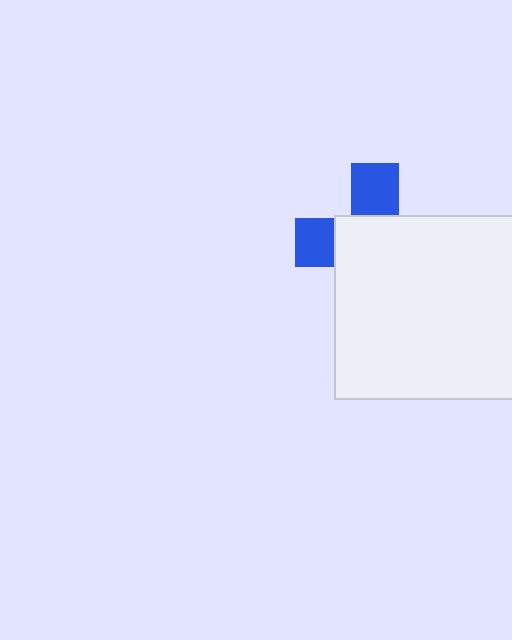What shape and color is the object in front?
The object in front is a white rectangle.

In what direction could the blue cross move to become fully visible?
The blue cross could move toward the upper-left. That would shift it out from behind the white rectangle entirely.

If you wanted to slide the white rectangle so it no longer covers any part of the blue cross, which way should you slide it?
Slide it toward the lower-right — that is the most direct way to separate the two shapes.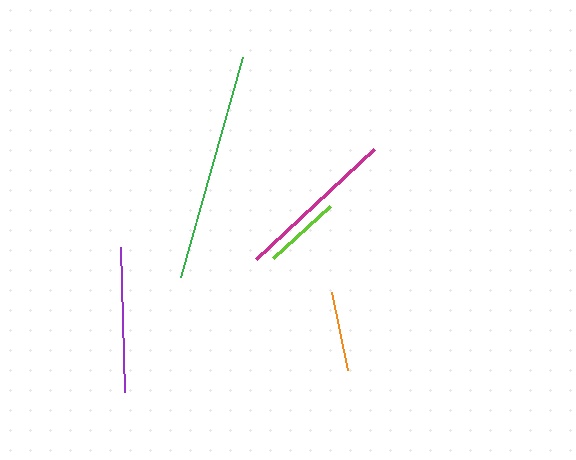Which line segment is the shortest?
The lime line is the shortest at approximately 78 pixels.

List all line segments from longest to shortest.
From longest to shortest: green, magenta, purple, orange, lime.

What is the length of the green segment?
The green segment is approximately 228 pixels long.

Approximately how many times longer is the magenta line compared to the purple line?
The magenta line is approximately 1.1 times the length of the purple line.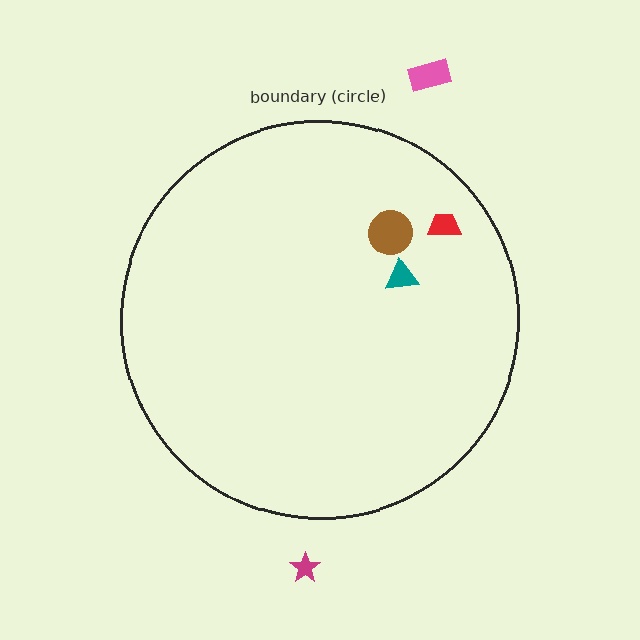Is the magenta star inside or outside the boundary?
Outside.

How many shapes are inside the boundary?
3 inside, 2 outside.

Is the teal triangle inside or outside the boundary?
Inside.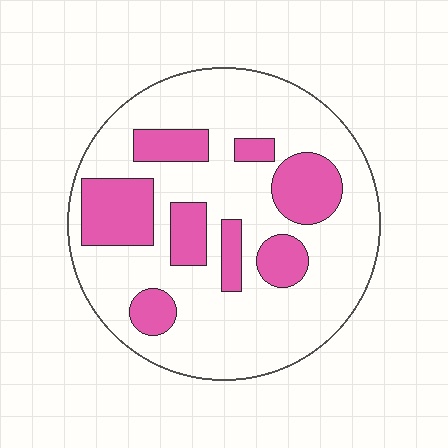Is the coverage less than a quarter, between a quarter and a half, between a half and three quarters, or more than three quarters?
Between a quarter and a half.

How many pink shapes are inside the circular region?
8.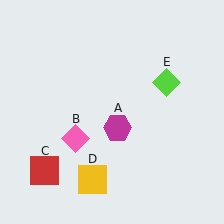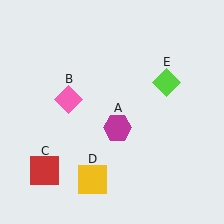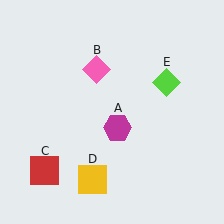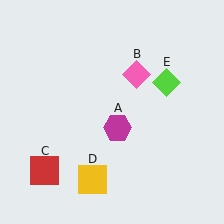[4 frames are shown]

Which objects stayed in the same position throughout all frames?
Magenta hexagon (object A) and red square (object C) and yellow square (object D) and lime diamond (object E) remained stationary.